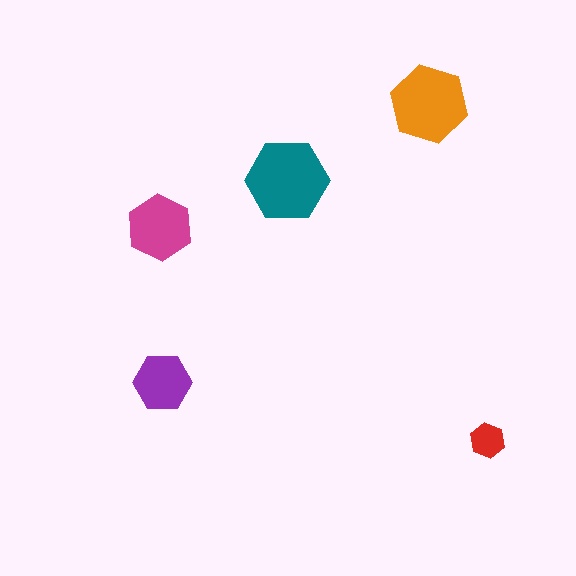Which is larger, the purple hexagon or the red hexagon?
The purple one.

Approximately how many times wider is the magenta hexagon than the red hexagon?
About 2 times wider.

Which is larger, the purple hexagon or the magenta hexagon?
The magenta one.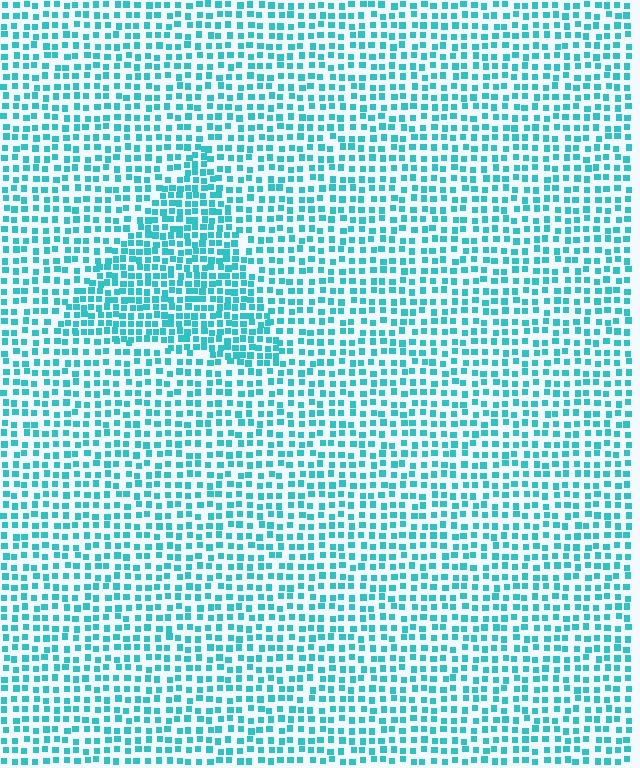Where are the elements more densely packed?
The elements are more densely packed inside the triangle boundary.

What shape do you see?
I see a triangle.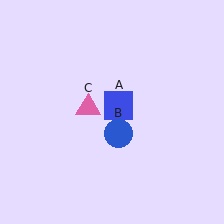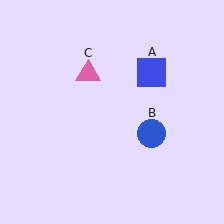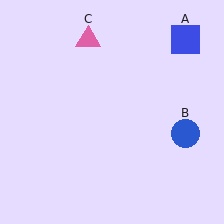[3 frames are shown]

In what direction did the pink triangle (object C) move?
The pink triangle (object C) moved up.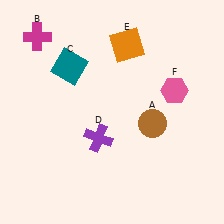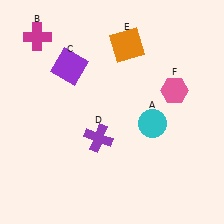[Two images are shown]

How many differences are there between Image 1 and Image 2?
There are 2 differences between the two images.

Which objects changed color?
A changed from brown to cyan. C changed from teal to purple.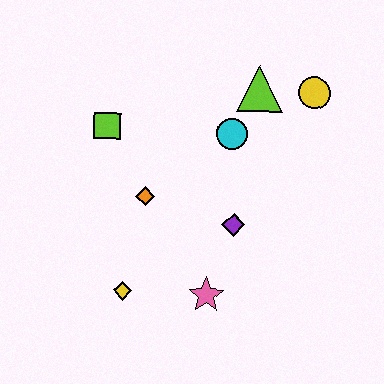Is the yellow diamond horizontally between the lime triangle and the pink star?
No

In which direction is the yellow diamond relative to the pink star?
The yellow diamond is to the left of the pink star.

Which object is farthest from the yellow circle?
The yellow diamond is farthest from the yellow circle.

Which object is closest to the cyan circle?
The lime triangle is closest to the cyan circle.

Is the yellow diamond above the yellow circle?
No